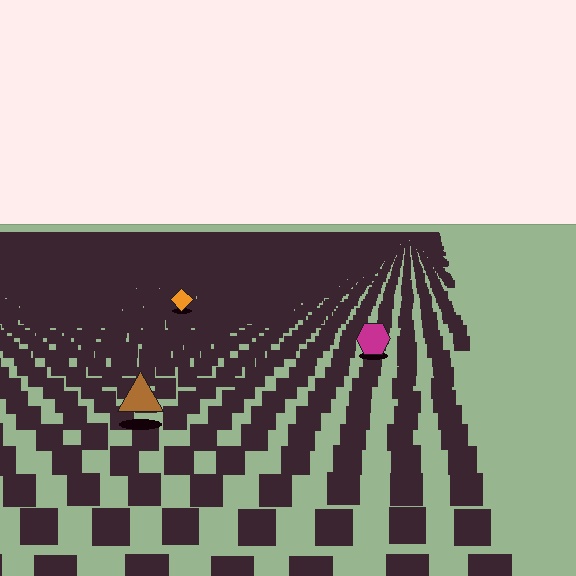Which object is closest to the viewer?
The brown triangle is closest. The texture marks near it are larger and more spread out.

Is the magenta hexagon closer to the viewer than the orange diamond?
Yes. The magenta hexagon is closer — you can tell from the texture gradient: the ground texture is coarser near it.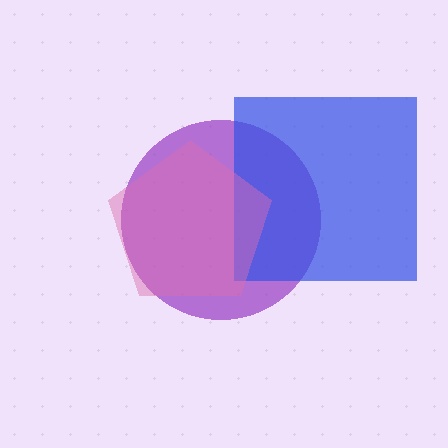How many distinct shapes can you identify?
There are 3 distinct shapes: a purple circle, a blue square, a pink pentagon.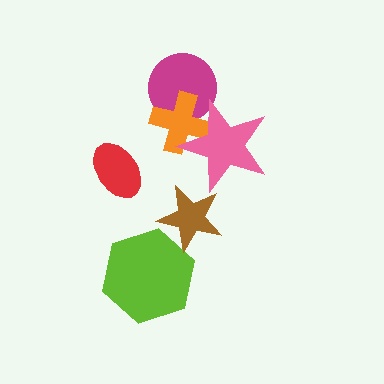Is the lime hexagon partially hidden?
Yes, it is partially covered by another shape.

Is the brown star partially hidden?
No, no other shape covers it.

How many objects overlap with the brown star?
1 object overlaps with the brown star.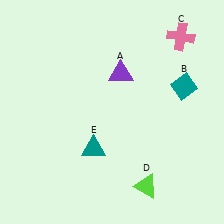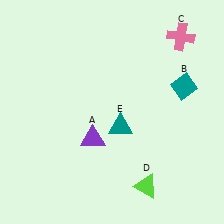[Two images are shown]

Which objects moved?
The objects that moved are: the purple triangle (A), the teal triangle (E).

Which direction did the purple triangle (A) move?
The purple triangle (A) moved down.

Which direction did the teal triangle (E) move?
The teal triangle (E) moved right.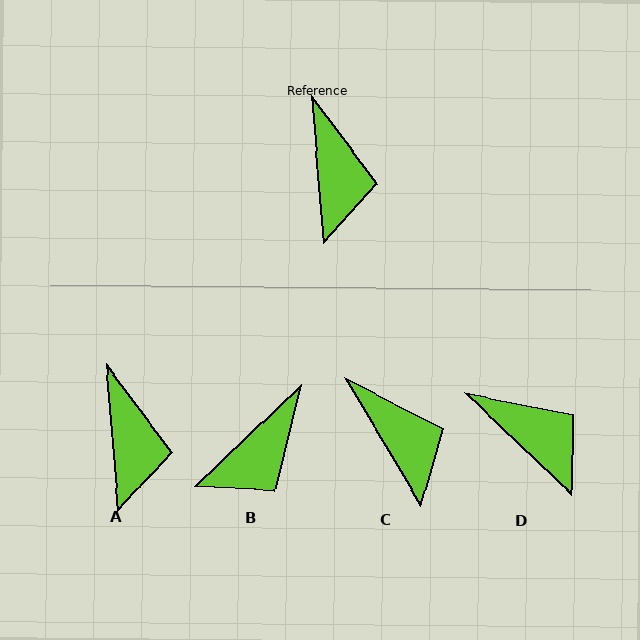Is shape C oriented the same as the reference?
No, it is off by about 26 degrees.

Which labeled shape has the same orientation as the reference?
A.